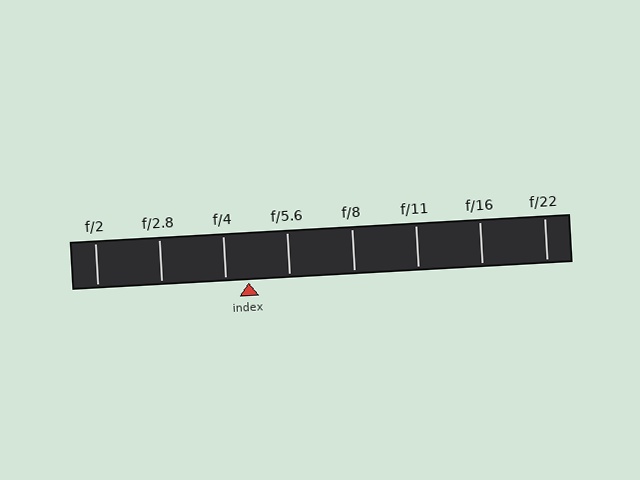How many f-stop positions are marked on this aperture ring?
There are 8 f-stop positions marked.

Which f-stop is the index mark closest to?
The index mark is closest to f/4.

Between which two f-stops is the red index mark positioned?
The index mark is between f/4 and f/5.6.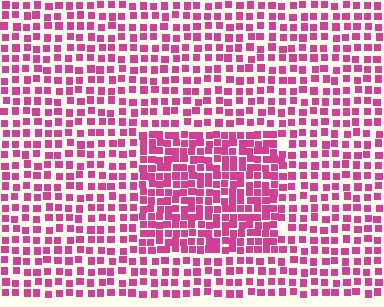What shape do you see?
I see a rectangle.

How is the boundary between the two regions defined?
The boundary is defined by a change in element density (approximately 1.7x ratio). All elements are the same color, size, and shape.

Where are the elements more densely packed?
The elements are more densely packed inside the rectangle boundary.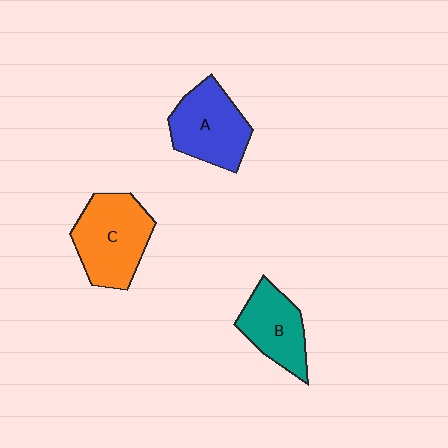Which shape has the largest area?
Shape C (orange).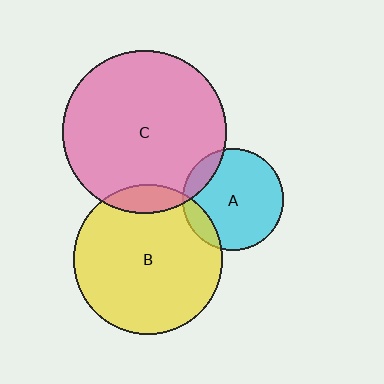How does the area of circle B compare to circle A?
Approximately 2.2 times.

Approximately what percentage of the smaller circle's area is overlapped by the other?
Approximately 10%.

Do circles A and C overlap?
Yes.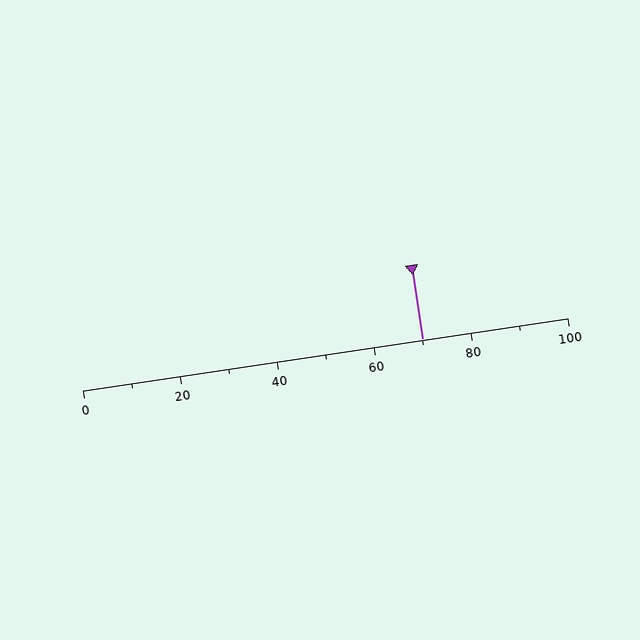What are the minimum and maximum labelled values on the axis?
The axis runs from 0 to 100.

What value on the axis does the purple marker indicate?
The marker indicates approximately 70.